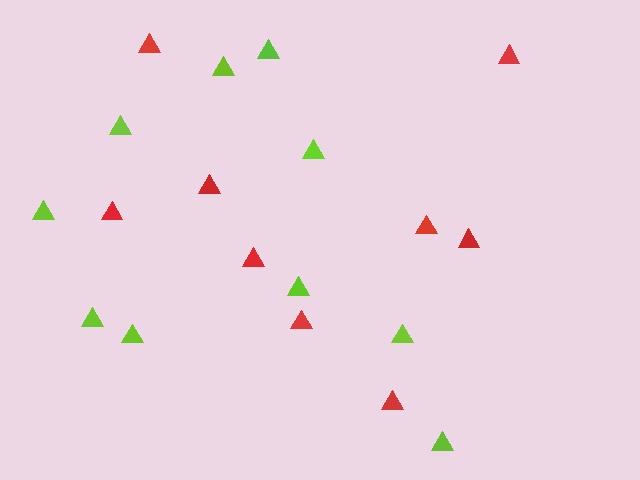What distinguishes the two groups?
There are 2 groups: one group of red triangles (9) and one group of lime triangles (10).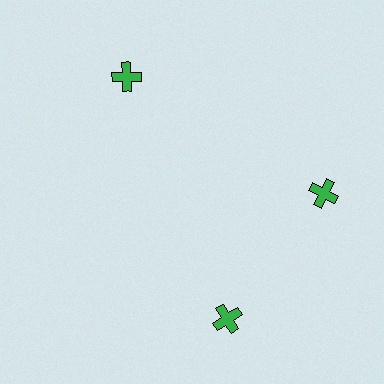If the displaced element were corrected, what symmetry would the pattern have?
It would have 3-fold rotational symmetry — the pattern would map onto itself every 120 degrees.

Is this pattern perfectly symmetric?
No. The 3 green crosses are arranged in a ring, but one element near the 7 o'clock position is rotated out of alignment along the ring, breaking the 3-fold rotational symmetry.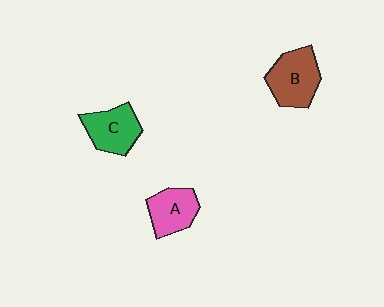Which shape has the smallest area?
Shape A (pink).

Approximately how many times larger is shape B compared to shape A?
Approximately 1.3 times.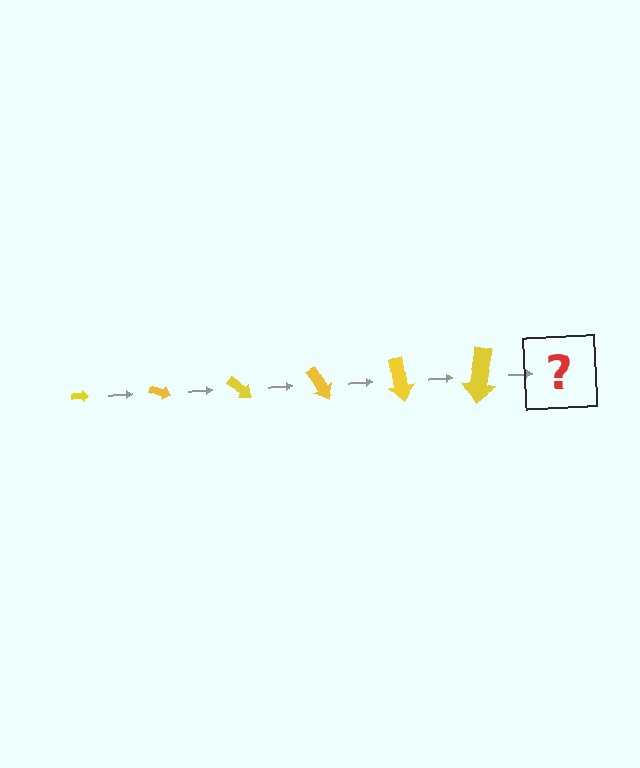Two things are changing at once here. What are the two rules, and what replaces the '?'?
The two rules are that the arrow grows larger each step and it rotates 20 degrees each step. The '?' should be an arrow, larger than the previous one and rotated 120 degrees from the start.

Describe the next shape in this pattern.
It should be an arrow, larger than the previous one and rotated 120 degrees from the start.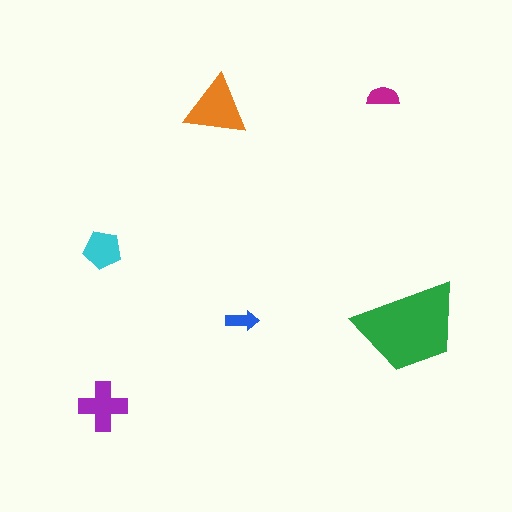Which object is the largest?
The green trapezoid.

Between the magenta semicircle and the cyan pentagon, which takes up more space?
The cyan pentagon.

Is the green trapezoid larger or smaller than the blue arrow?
Larger.